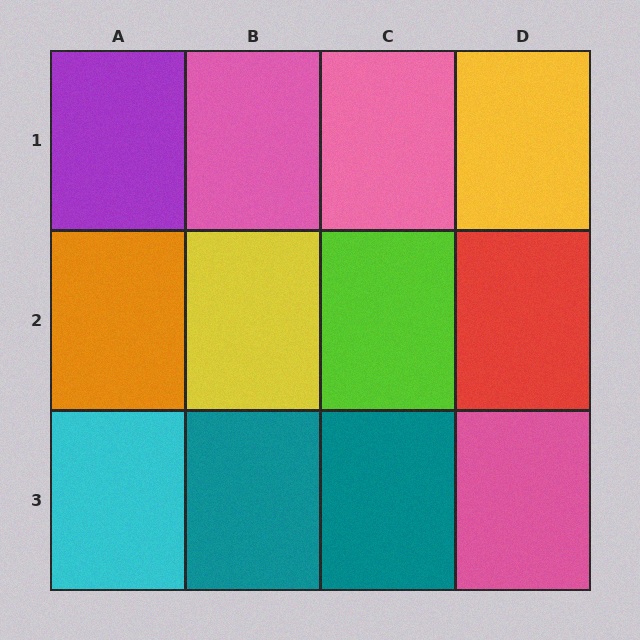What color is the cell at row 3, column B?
Teal.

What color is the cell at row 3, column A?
Cyan.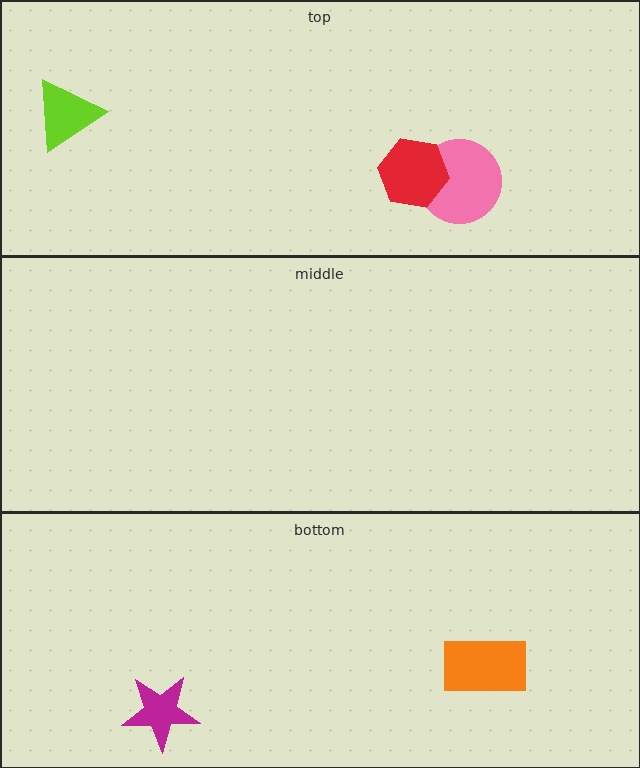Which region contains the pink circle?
The top region.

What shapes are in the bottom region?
The orange rectangle, the magenta star.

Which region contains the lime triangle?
The top region.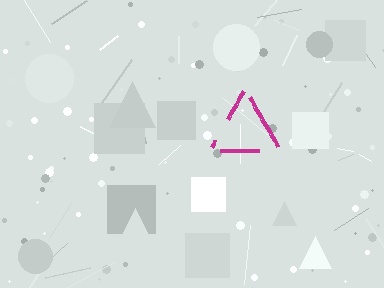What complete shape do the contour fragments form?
The contour fragments form a triangle.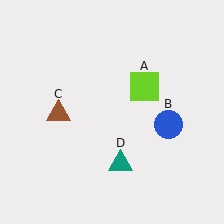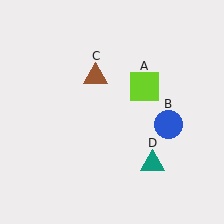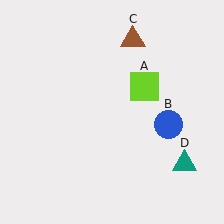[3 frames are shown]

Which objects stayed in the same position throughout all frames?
Lime square (object A) and blue circle (object B) remained stationary.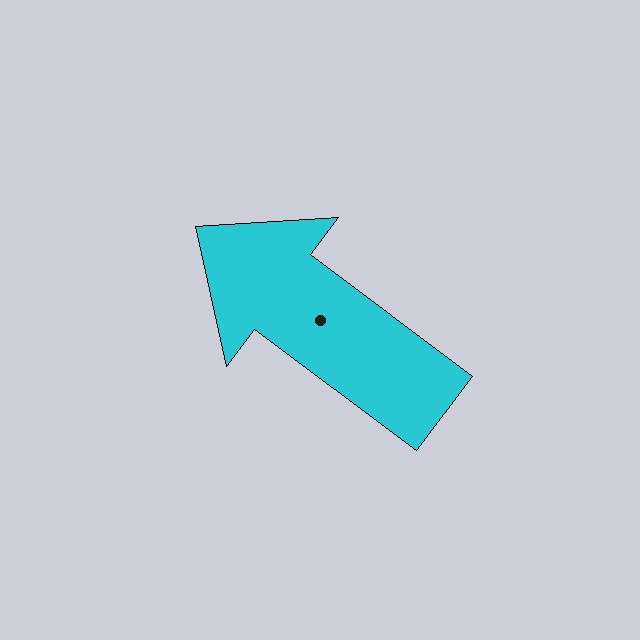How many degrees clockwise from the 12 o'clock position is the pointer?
Approximately 307 degrees.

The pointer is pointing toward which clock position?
Roughly 10 o'clock.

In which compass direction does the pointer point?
Northwest.